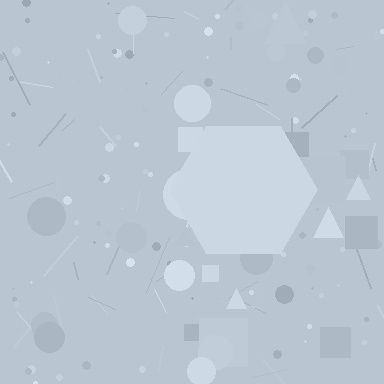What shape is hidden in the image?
A hexagon is hidden in the image.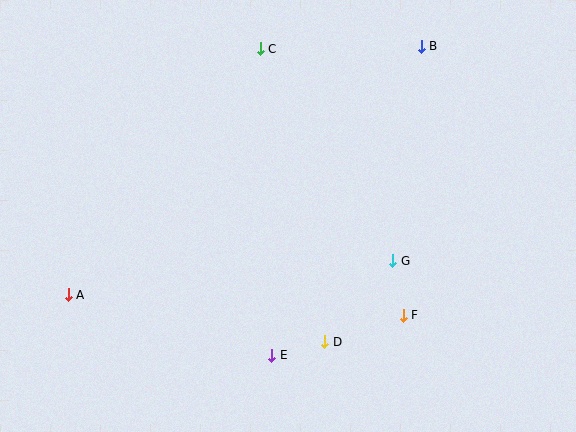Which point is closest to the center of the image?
Point G at (393, 261) is closest to the center.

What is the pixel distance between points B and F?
The distance between B and F is 270 pixels.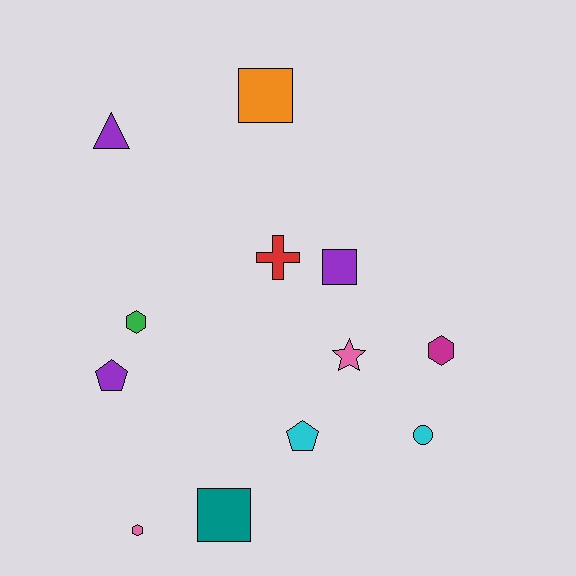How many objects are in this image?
There are 12 objects.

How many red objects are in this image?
There is 1 red object.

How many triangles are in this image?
There is 1 triangle.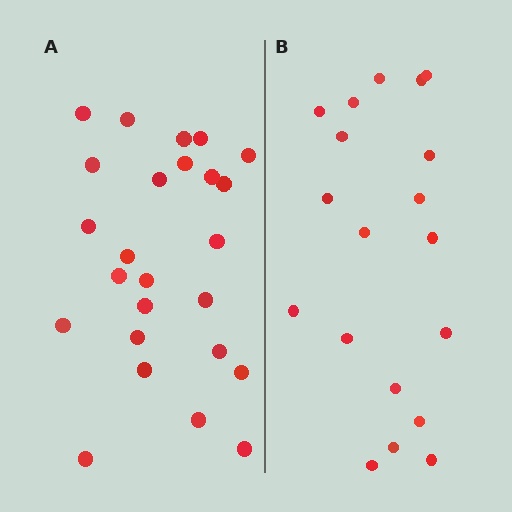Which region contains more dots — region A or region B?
Region A (the left region) has more dots.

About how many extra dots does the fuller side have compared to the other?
Region A has about 6 more dots than region B.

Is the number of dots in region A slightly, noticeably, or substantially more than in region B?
Region A has noticeably more, but not dramatically so. The ratio is roughly 1.3 to 1.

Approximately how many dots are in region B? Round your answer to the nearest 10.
About 20 dots. (The exact count is 19, which rounds to 20.)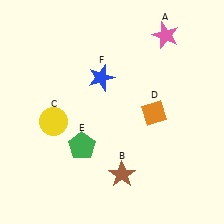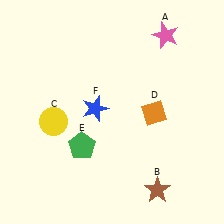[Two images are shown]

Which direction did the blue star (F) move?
The blue star (F) moved down.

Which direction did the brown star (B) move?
The brown star (B) moved right.